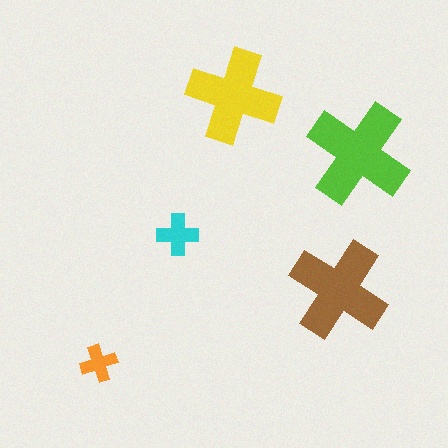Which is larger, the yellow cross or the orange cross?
The yellow one.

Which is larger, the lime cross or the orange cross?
The lime one.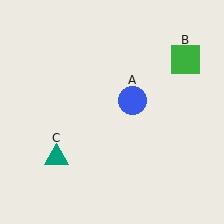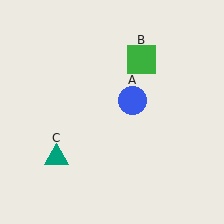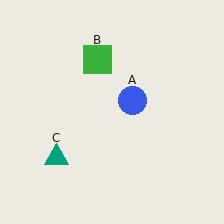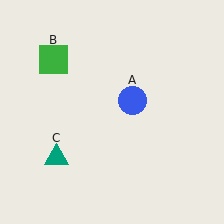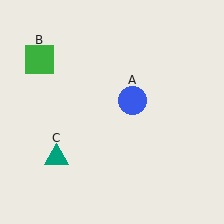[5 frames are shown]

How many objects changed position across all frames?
1 object changed position: green square (object B).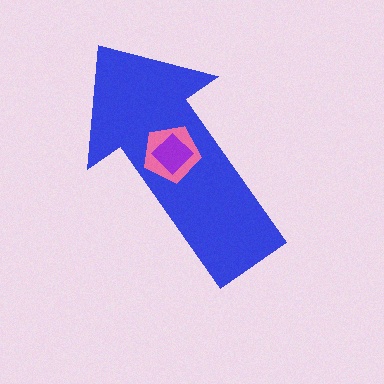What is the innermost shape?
The purple diamond.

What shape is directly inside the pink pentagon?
The purple diamond.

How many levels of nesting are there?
3.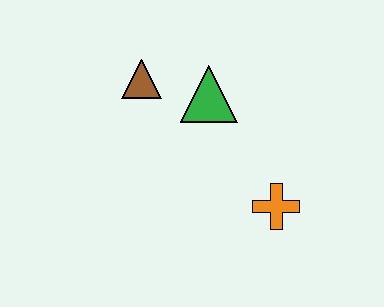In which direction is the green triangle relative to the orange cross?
The green triangle is above the orange cross.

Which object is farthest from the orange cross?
The brown triangle is farthest from the orange cross.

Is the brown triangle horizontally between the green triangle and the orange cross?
No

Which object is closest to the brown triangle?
The green triangle is closest to the brown triangle.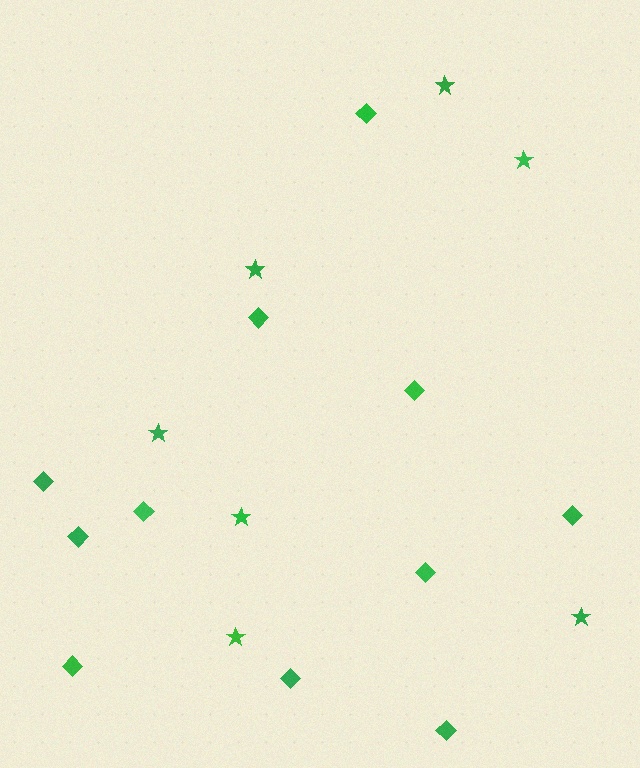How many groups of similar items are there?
There are 2 groups: one group of diamonds (11) and one group of stars (7).